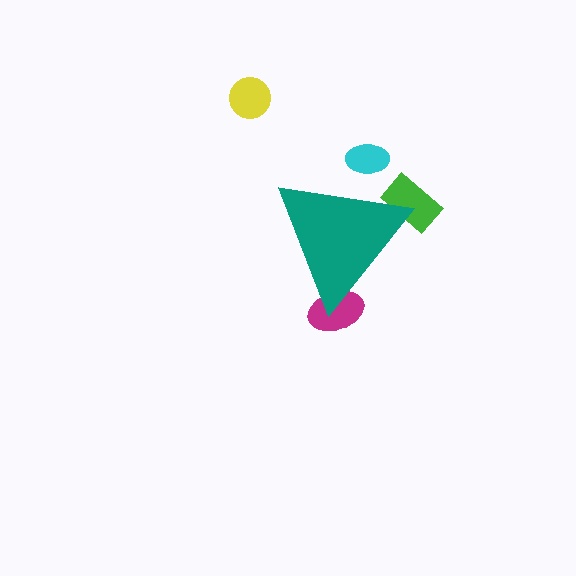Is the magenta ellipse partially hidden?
Yes, the magenta ellipse is partially hidden behind the teal triangle.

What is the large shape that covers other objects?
A teal triangle.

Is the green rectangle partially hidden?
Yes, the green rectangle is partially hidden behind the teal triangle.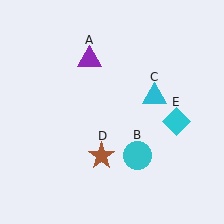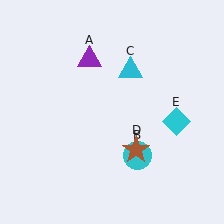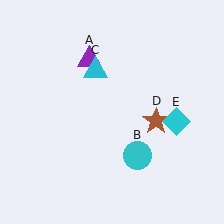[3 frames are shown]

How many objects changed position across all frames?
2 objects changed position: cyan triangle (object C), brown star (object D).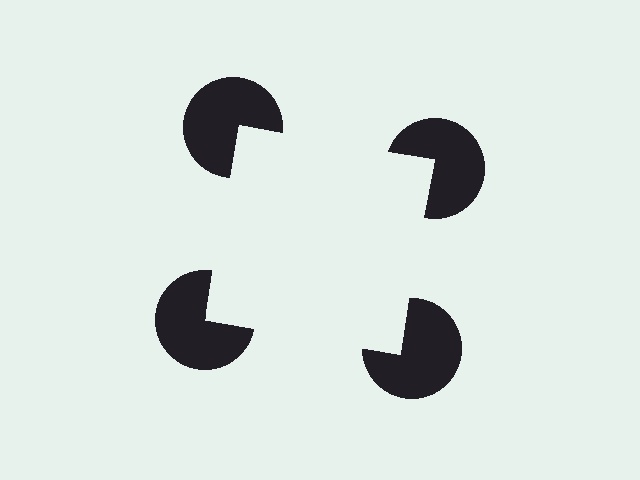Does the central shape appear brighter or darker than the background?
It typically appears slightly brighter than the background, even though no actual brightness change is drawn.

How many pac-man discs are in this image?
There are 4 — one at each vertex of the illusory square.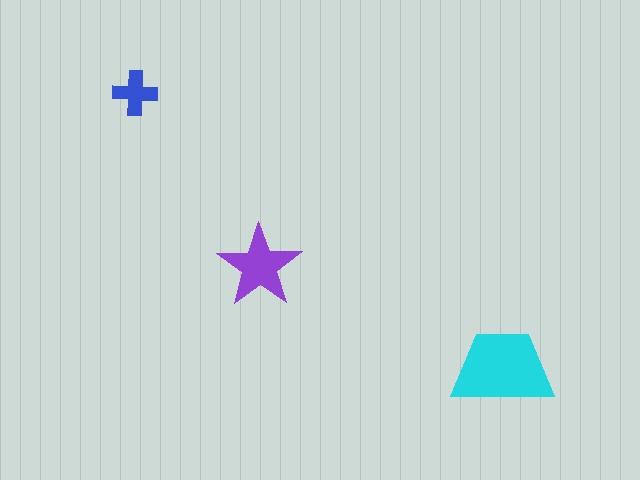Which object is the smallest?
The blue cross.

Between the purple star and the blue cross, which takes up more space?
The purple star.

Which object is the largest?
The cyan trapezoid.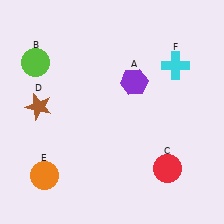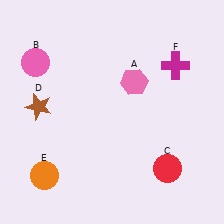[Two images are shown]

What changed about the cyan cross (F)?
In Image 1, F is cyan. In Image 2, it changed to magenta.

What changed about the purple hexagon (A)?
In Image 1, A is purple. In Image 2, it changed to pink.